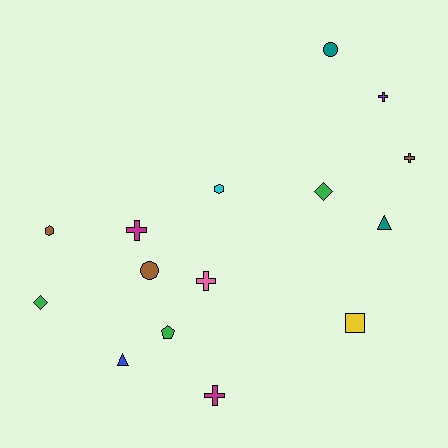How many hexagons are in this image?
There are 2 hexagons.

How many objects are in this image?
There are 15 objects.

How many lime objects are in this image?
There are no lime objects.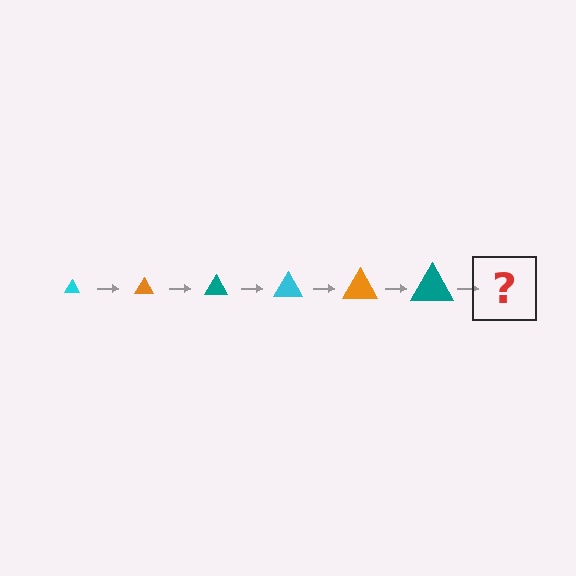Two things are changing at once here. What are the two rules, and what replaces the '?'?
The two rules are that the triangle grows larger each step and the color cycles through cyan, orange, and teal. The '?' should be a cyan triangle, larger than the previous one.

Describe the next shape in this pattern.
It should be a cyan triangle, larger than the previous one.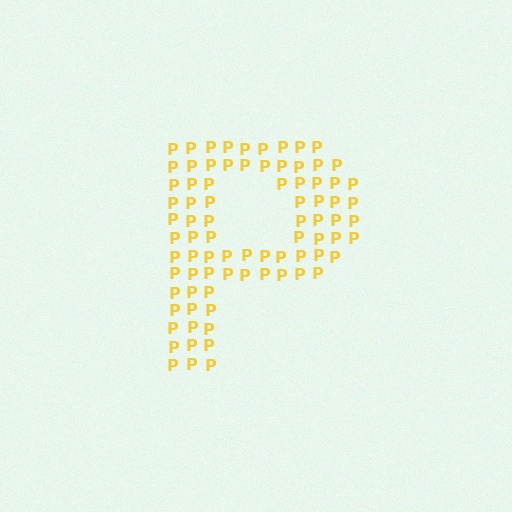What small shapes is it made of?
It is made of small letter P's.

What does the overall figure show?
The overall figure shows the letter P.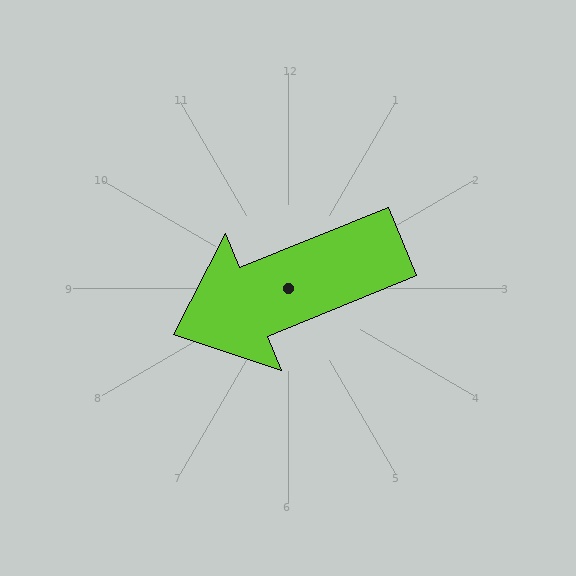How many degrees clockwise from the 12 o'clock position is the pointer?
Approximately 248 degrees.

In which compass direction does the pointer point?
West.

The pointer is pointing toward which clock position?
Roughly 8 o'clock.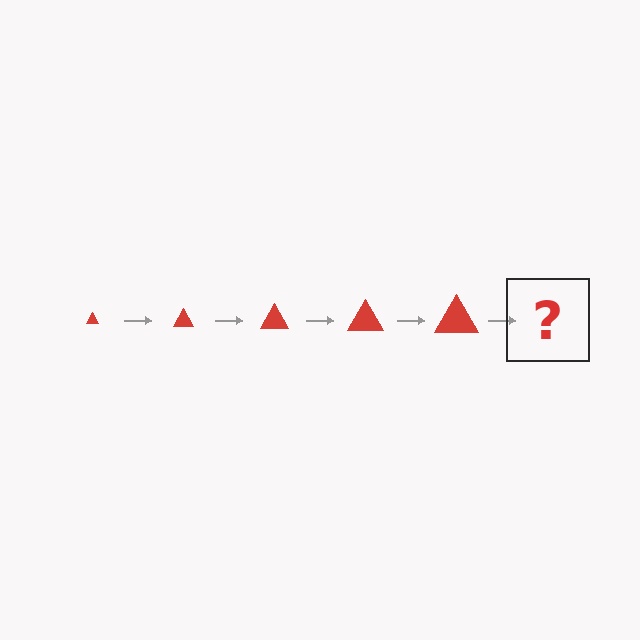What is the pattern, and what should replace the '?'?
The pattern is that the triangle gets progressively larger each step. The '?' should be a red triangle, larger than the previous one.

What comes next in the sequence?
The next element should be a red triangle, larger than the previous one.